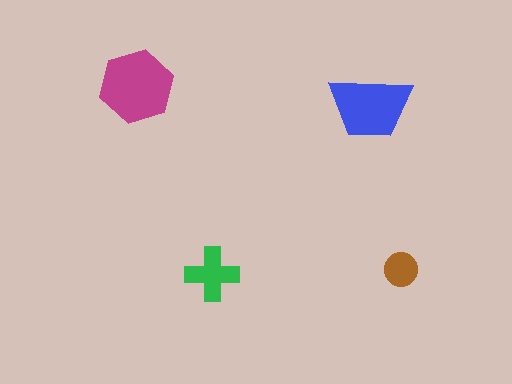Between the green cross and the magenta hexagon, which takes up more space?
The magenta hexagon.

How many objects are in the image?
There are 4 objects in the image.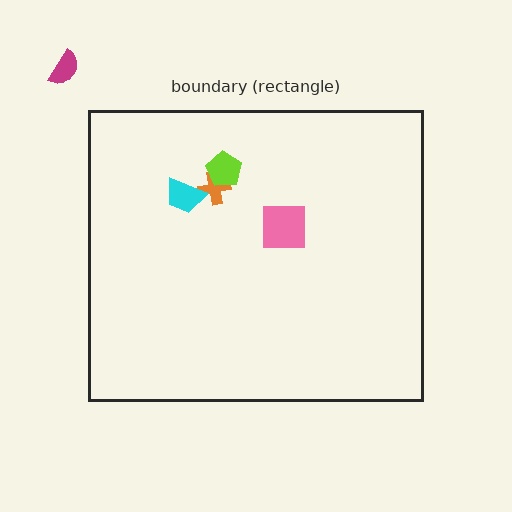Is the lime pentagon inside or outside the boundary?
Inside.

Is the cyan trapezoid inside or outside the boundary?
Inside.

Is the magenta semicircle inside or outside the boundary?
Outside.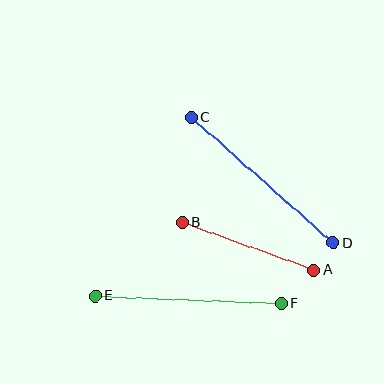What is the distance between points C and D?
The distance is approximately 190 pixels.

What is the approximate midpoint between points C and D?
The midpoint is at approximately (262, 180) pixels.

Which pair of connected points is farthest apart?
Points C and D are farthest apart.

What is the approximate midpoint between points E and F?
The midpoint is at approximately (188, 300) pixels.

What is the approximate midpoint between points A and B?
The midpoint is at approximately (248, 246) pixels.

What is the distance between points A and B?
The distance is approximately 140 pixels.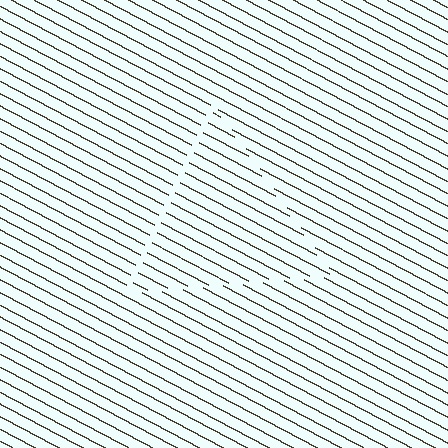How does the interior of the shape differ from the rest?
The interior of the shape contains the same grating, shifted by half a period — the contour is defined by the phase discontinuity where line-ends from the inner and outer gratings abut.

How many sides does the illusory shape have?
3 sides — the line-ends trace a triangle.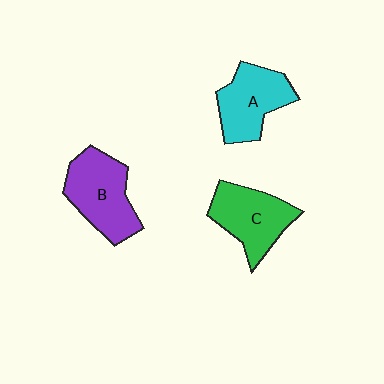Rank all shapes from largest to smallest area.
From largest to smallest: B (purple), C (green), A (cyan).